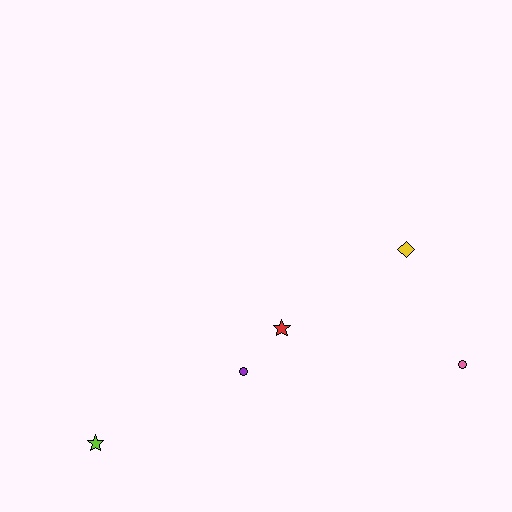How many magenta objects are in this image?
There are no magenta objects.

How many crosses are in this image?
There are no crosses.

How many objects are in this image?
There are 5 objects.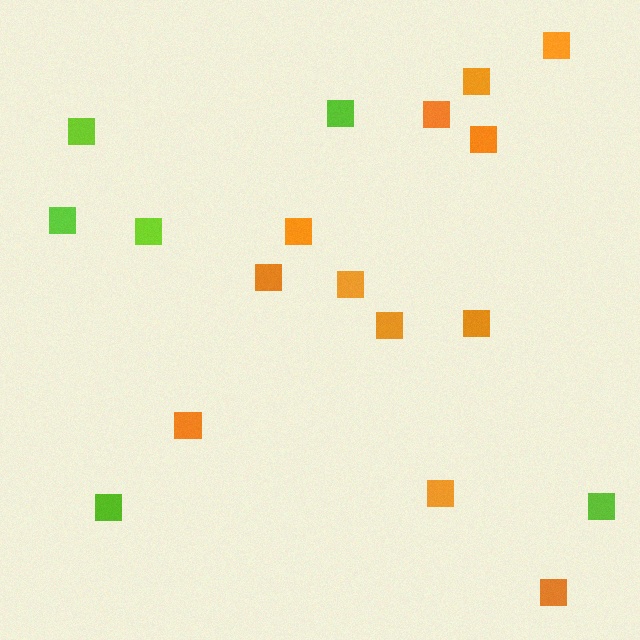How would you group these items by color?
There are 2 groups: one group of orange squares (12) and one group of lime squares (6).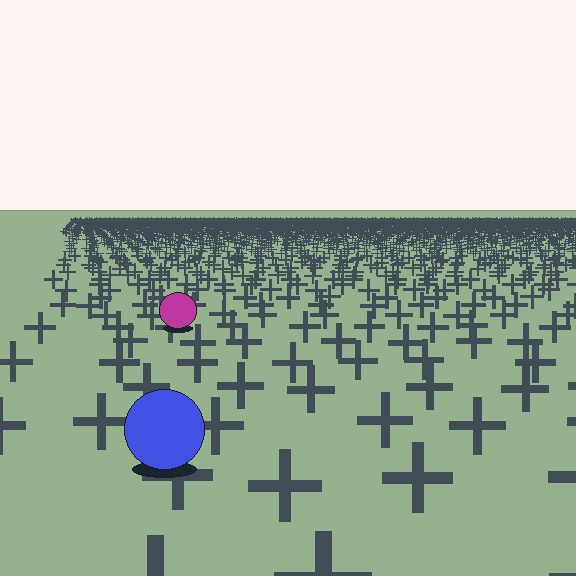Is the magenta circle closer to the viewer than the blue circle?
No. The blue circle is closer — you can tell from the texture gradient: the ground texture is coarser near it.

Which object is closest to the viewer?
The blue circle is closest. The texture marks near it are larger and more spread out.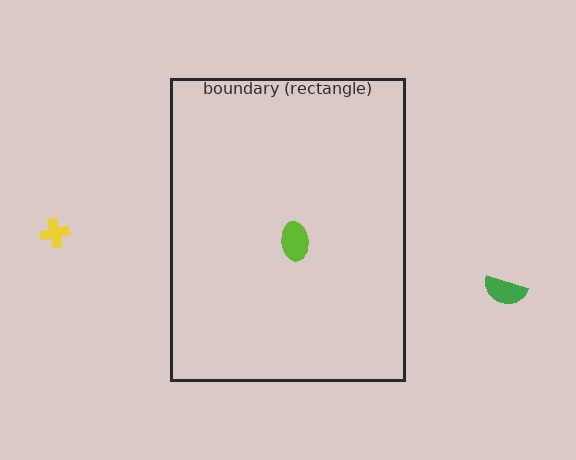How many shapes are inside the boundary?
1 inside, 2 outside.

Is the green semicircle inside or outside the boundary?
Outside.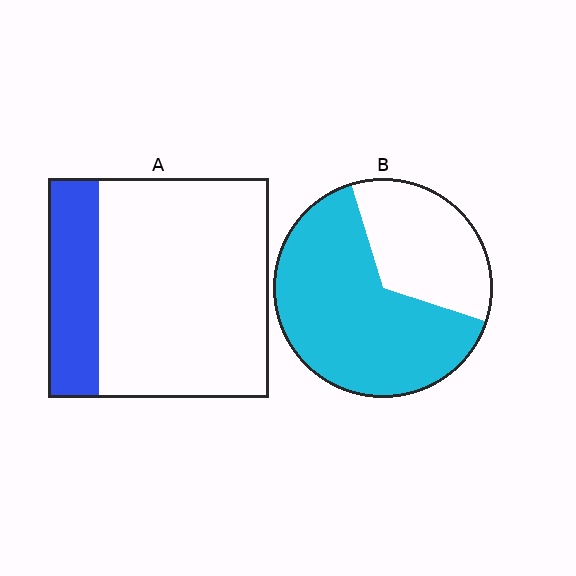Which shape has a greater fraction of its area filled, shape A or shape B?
Shape B.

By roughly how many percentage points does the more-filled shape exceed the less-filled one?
By roughly 40 percentage points (B over A).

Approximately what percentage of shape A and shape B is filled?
A is approximately 25% and B is approximately 65%.